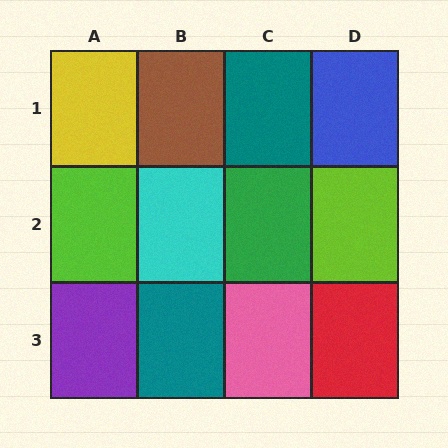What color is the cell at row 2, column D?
Lime.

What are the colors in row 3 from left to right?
Purple, teal, pink, red.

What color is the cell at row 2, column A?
Lime.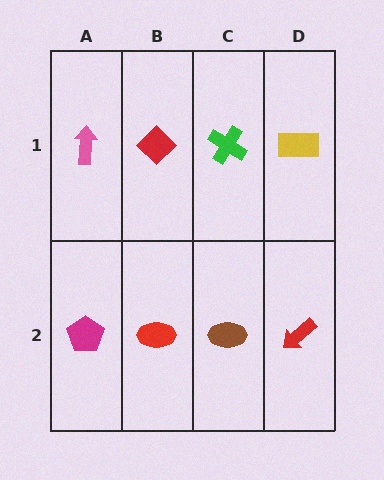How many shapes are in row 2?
4 shapes.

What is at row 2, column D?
A red arrow.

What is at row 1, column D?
A yellow rectangle.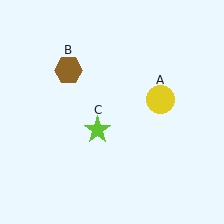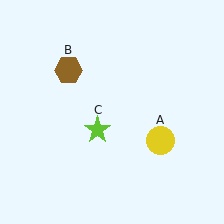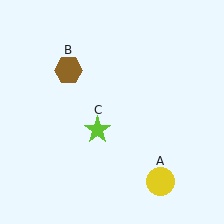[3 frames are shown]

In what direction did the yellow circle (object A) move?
The yellow circle (object A) moved down.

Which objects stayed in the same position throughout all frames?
Brown hexagon (object B) and lime star (object C) remained stationary.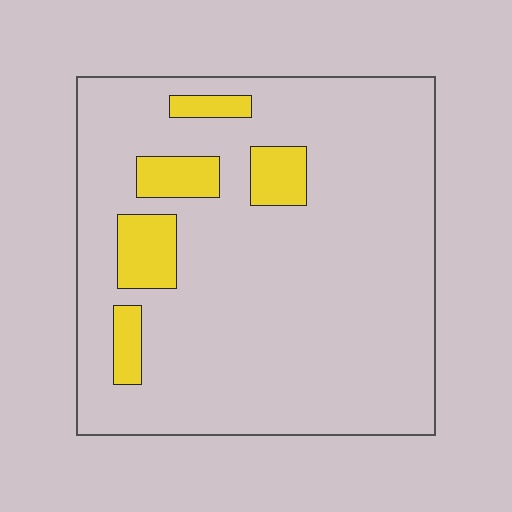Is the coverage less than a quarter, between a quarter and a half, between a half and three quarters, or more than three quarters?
Less than a quarter.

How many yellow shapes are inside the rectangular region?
5.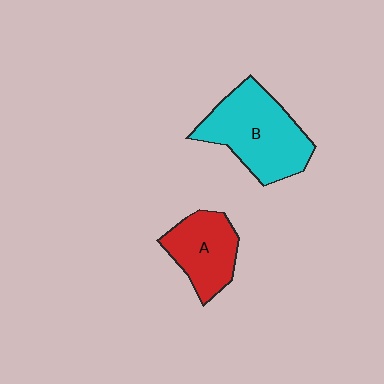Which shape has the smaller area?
Shape A (red).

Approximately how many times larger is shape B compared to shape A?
Approximately 1.5 times.